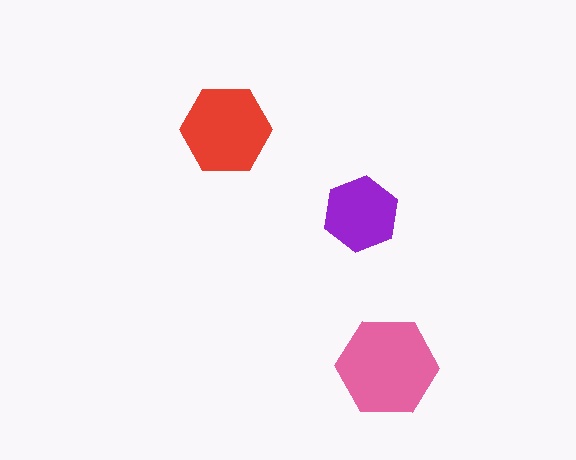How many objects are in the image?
There are 3 objects in the image.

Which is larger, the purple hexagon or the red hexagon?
The red one.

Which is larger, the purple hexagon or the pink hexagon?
The pink one.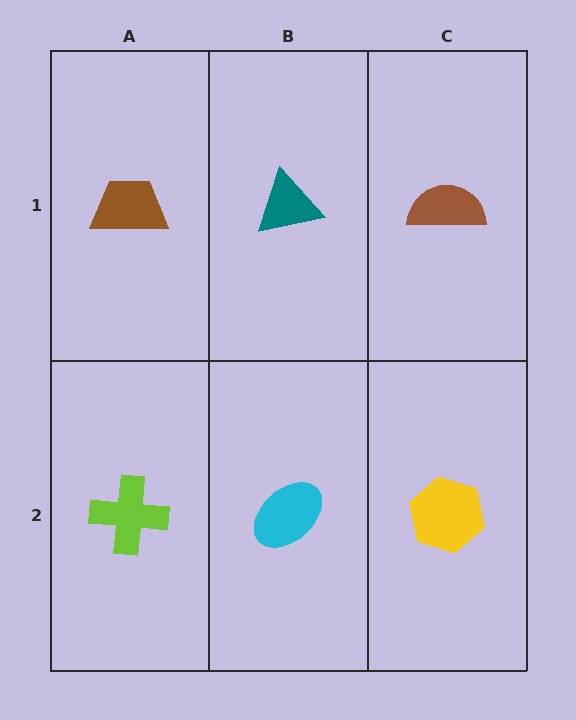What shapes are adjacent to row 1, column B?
A cyan ellipse (row 2, column B), a brown trapezoid (row 1, column A), a brown semicircle (row 1, column C).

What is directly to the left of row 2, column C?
A cyan ellipse.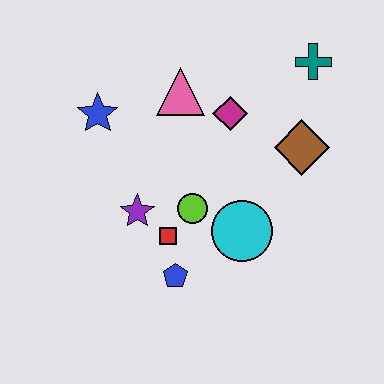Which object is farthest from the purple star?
The teal cross is farthest from the purple star.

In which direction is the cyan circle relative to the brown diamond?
The cyan circle is below the brown diamond.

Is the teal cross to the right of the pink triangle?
Yes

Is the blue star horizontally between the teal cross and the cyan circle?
No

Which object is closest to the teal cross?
The brown diamond is closest to the teal cross.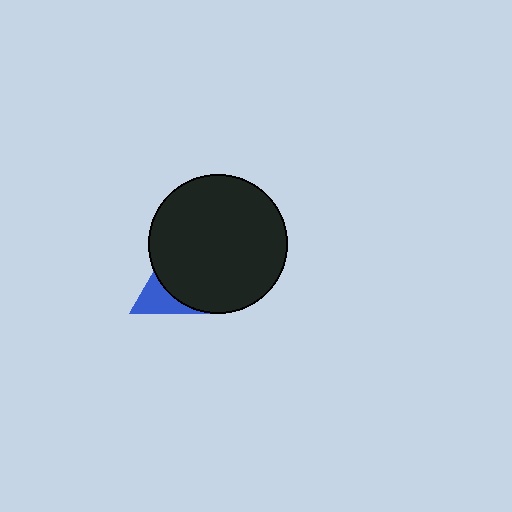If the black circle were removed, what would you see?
You would see the complete blue triangle.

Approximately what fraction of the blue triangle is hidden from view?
Roughly 63% of the blue triangle is hidden behind the black circle.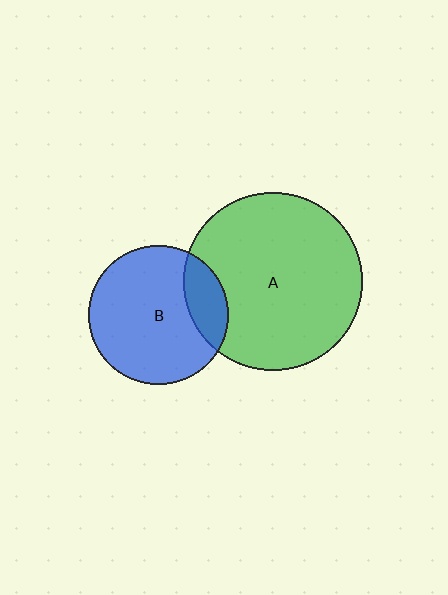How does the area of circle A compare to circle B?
Approximately 1.6 times.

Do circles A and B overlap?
Yes.